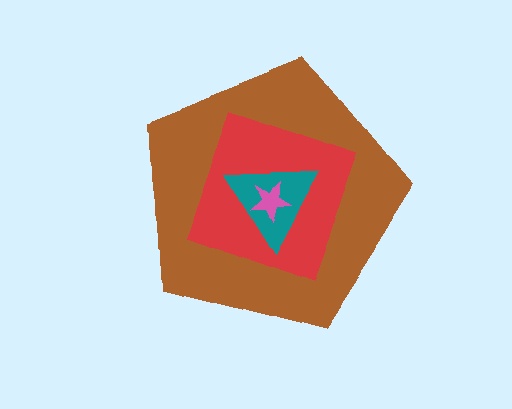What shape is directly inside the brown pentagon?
The red diamond.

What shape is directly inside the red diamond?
The teal triangle.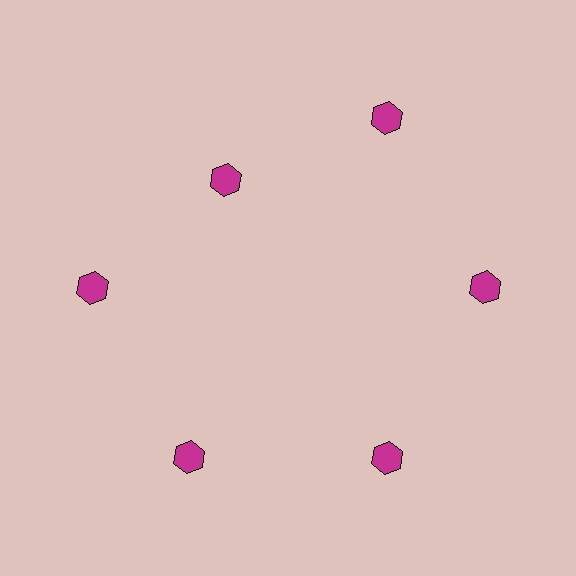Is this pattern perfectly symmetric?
No. The 6 magenta hexagons are arranged in a ring, but one element near the 11 o'clock position is pulled inward toward the center, breaking the 6-fold rotational symmetry.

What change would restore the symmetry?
The symmetry would be restored by moving it outward, back onto the ring so that all 6 hexagons sit at equal angles and equal distance from the center.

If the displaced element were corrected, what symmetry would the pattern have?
It would have 6-fold rotational symmetry — the pattern would map onto itself every 60 degrees.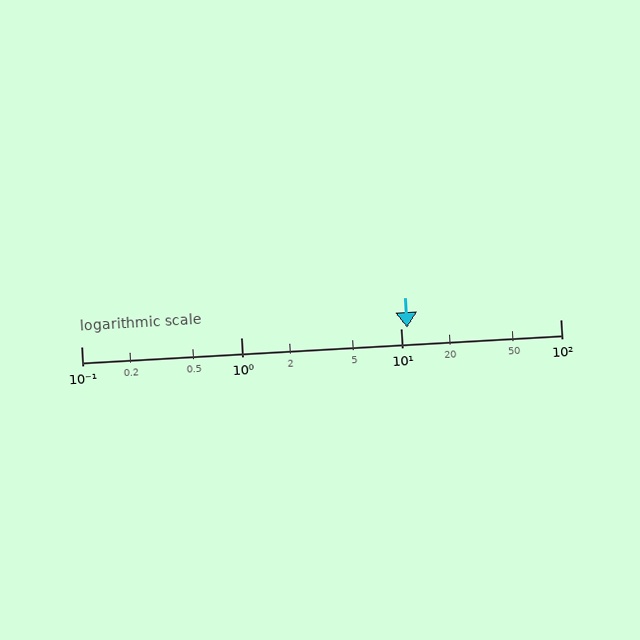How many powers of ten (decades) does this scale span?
The scale spans 3 decades, from 0.1 to 100.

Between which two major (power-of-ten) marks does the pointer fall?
The pointer is between 10 and 100.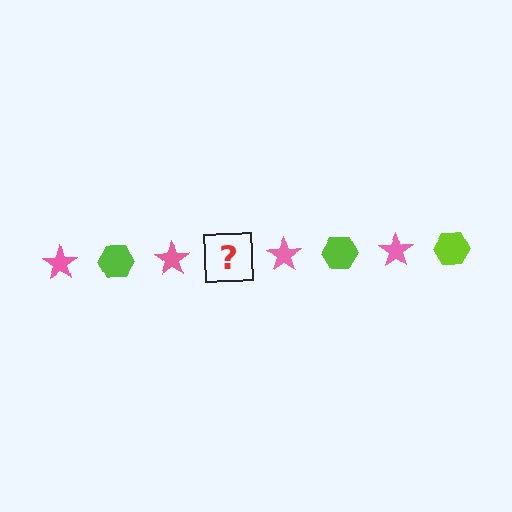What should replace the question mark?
The question mark should be replaced with a lime hexagon.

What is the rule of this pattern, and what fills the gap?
The rule is that the pattern alternates between pink star and lime hexagon. The gap should be filled with a lime hexagon.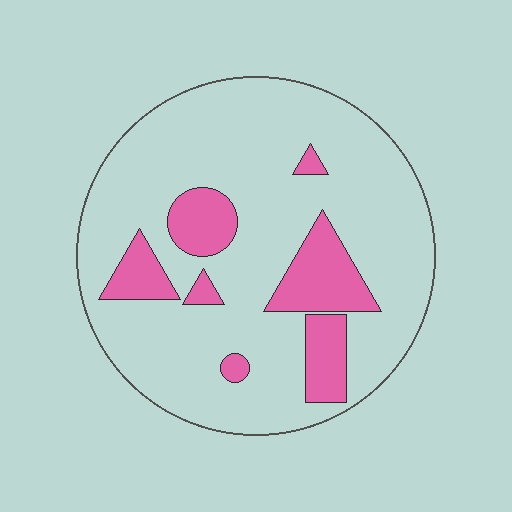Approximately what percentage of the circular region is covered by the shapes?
Approximately 20%.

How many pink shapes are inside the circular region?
7.